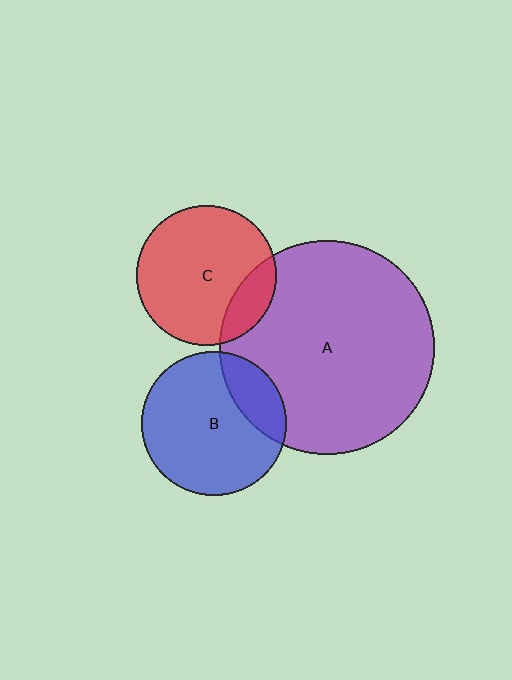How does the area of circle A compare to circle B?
Approximately 2.2 times.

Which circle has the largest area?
Circle A (purple).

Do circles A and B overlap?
Yes.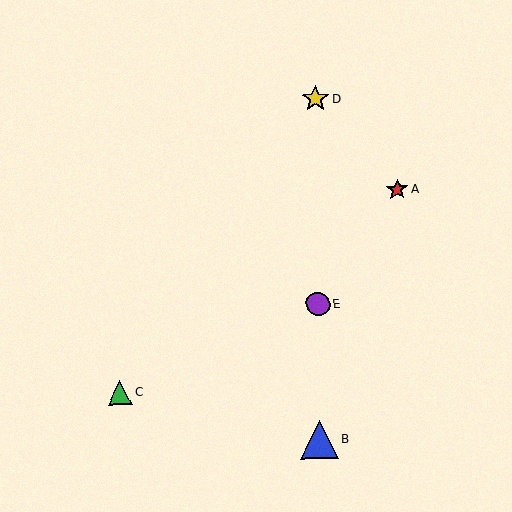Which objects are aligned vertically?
Objects B, D, E are aligned vertically.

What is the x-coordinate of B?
Object B is at x≈319.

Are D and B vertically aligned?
Yes, both are at x≈316.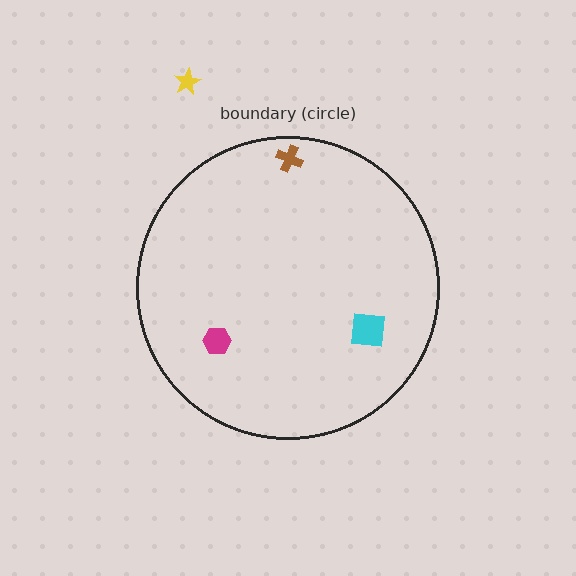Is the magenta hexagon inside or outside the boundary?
Inside.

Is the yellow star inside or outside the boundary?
Outside.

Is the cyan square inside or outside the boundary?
Inside.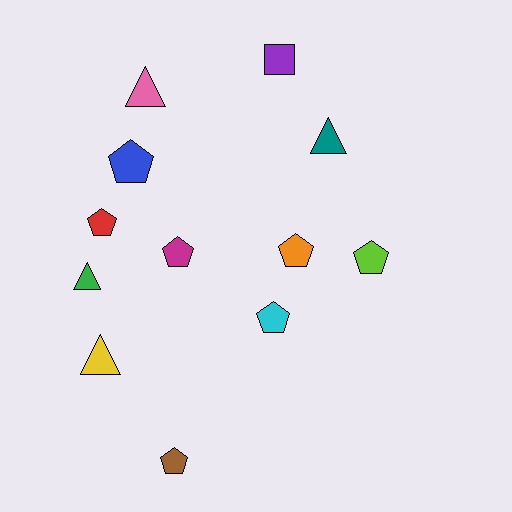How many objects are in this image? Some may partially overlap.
There are 12 objects.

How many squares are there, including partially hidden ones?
There is 1 square.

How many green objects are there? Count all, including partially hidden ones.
There is 1 green object.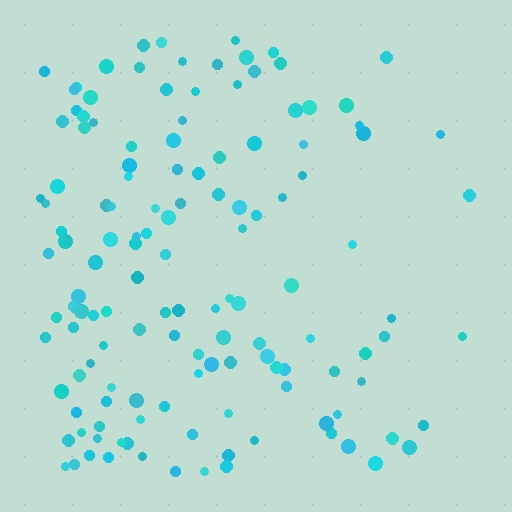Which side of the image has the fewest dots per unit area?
The right.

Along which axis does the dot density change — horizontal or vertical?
Horizontal.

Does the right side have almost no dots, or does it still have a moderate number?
Still a moderate number, just noticeably fewer than the left.